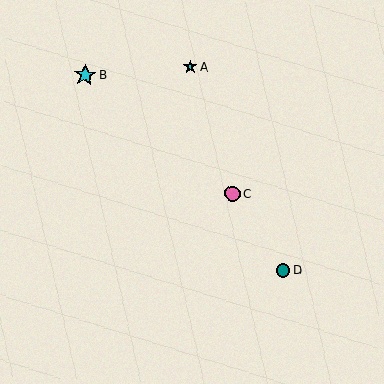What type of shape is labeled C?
Shape C is a pink circle.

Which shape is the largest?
The cyan star (labeled B) is the largest.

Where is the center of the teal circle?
The center of the teal circle is at (283, 270).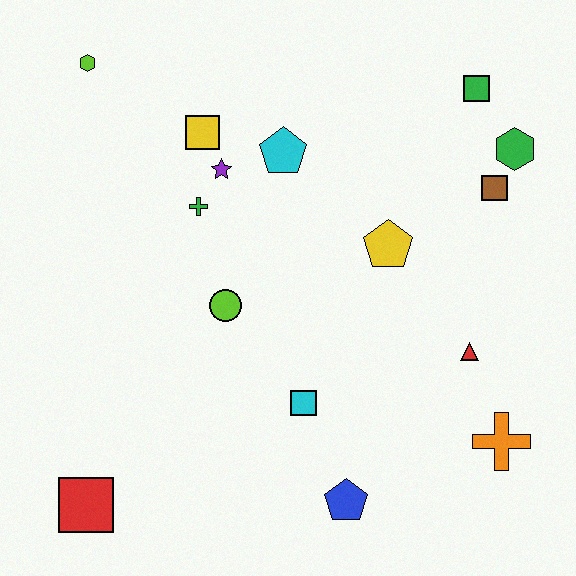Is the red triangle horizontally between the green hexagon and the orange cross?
No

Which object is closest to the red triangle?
The orange cross is closest to the red triangle.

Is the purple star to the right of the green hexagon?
No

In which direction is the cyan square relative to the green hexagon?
The cyan square is below the green hexagon.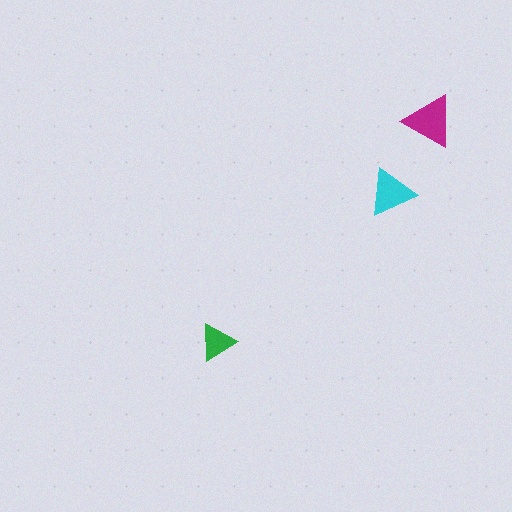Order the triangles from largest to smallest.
the magenta one, the cyan one, the green one.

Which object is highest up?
The magenta triangle is topmost.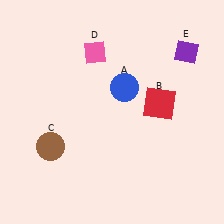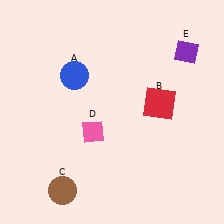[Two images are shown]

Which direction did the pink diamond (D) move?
The pink diamond (D) moved down.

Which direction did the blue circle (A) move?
The blue circle (A) moved left.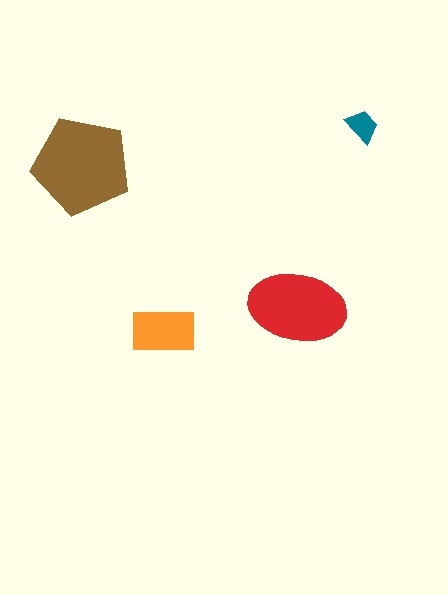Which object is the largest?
The brown pentagon.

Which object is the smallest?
The teal trapezoid.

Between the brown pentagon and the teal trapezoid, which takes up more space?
The brown pentagon.